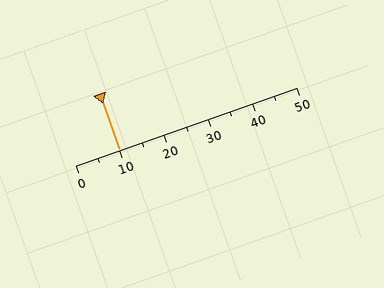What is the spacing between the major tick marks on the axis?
The major ticks are spaced 10 apart.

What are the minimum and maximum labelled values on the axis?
The axis runs from 0 to 50.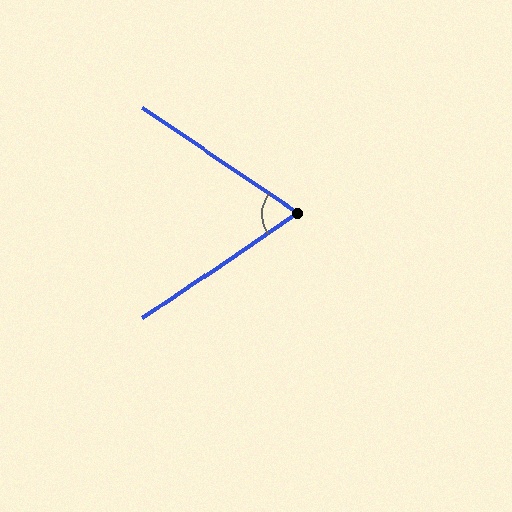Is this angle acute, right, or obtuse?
It is acute.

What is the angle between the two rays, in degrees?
Approximately 68 degrees.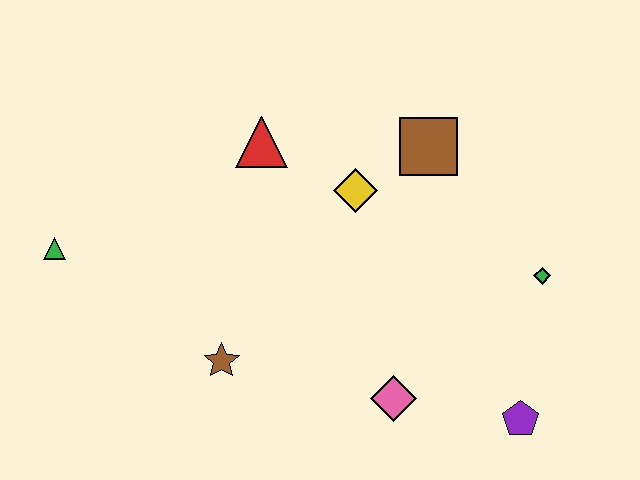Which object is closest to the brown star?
The pink diamond is closest to the brown star.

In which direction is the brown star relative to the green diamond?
The brown star is to the left of the green diamond.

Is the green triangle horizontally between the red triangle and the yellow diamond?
No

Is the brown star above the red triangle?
No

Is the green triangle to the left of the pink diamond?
Yes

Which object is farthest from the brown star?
The green diamond is farthest from the brown star.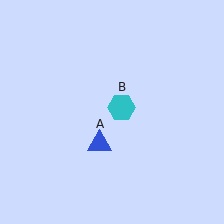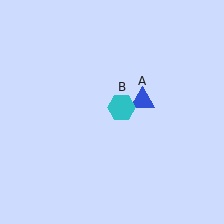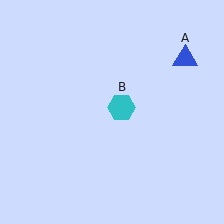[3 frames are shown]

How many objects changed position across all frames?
1 object changed position: blue triangle (object A).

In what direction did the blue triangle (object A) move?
The blue triangle (object A) moved up and to the right.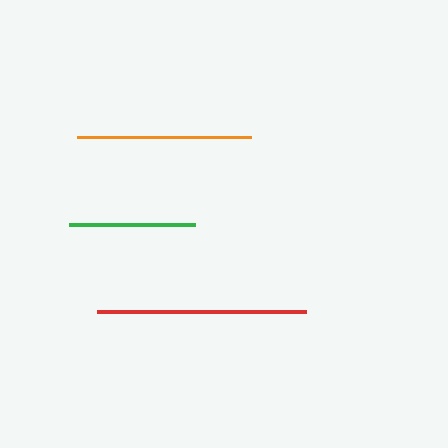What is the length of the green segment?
The green segment is approximately 125 pixels long.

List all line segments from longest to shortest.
From longest to shortest: red, orange, green.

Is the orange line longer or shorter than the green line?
The orange line is longer than the green line.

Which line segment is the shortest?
The green line is the shortest at approximately 125 pixels.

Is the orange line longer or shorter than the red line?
The red line is longer than the orange line.